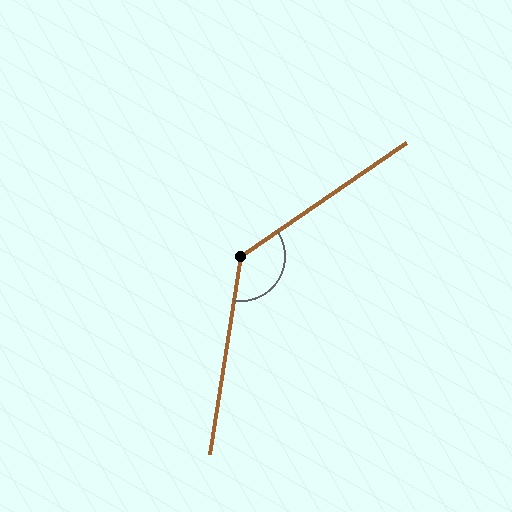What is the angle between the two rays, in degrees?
Approximately 134 degrees.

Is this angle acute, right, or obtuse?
It is obtuse.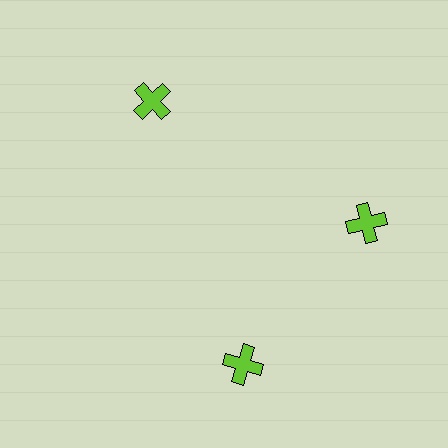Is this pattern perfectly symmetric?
No. The 3 lime crosses are arranged in a ring, but one element near the 7 o'clock position is rotated out of alignment along the ring, breaking the 3-fold rotational symmetry.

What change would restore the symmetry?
The symmetry would be restored by rotating it back into even spacing with its neighbors so that all 3 crosses sit at equal angles and equal distance from the center.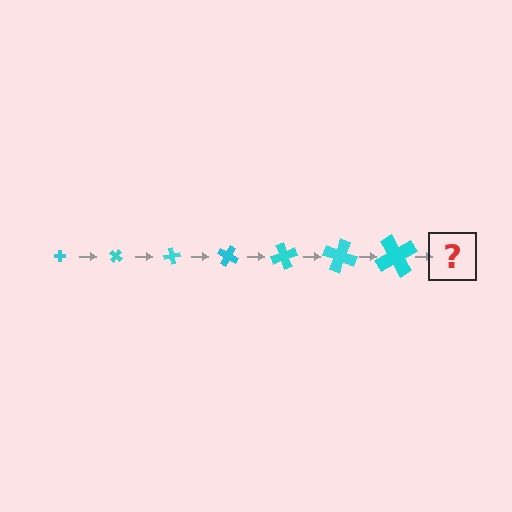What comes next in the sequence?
The next element should be a cross, larger than the previous one and rotated 280 degrees from the start.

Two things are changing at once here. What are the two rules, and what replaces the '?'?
The two rules are that the cross grows larger each step and it rotates 40 degrees each step. The '?' should be a cross, larger than the previous one and rotated 280 degrees from the start.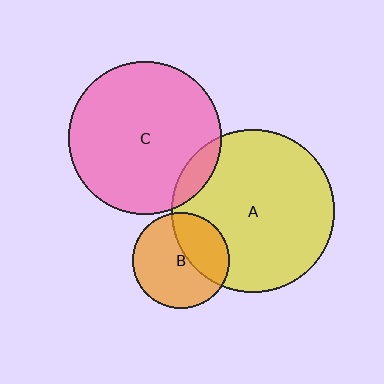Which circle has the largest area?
Circle A (yellow).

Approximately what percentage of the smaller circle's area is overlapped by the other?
Approximately 35%.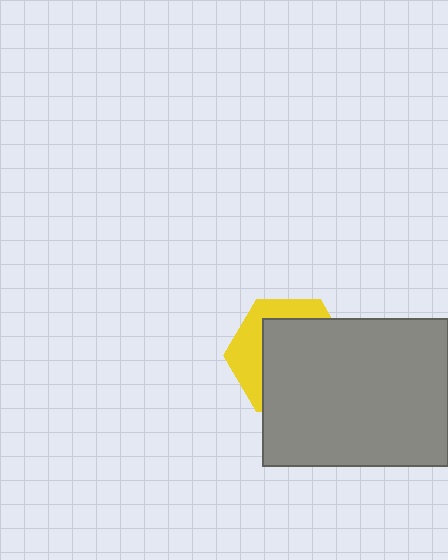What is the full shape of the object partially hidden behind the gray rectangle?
The partially hidden object is a yellow hexagon.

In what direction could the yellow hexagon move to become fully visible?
The yellow hexagon could move toward the upper-left. That would shift it out from behind the gray rectangle entirely.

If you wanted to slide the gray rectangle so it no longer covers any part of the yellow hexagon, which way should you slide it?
Slide it toward the lower-right — that is the most direct way to separate the two shapes.